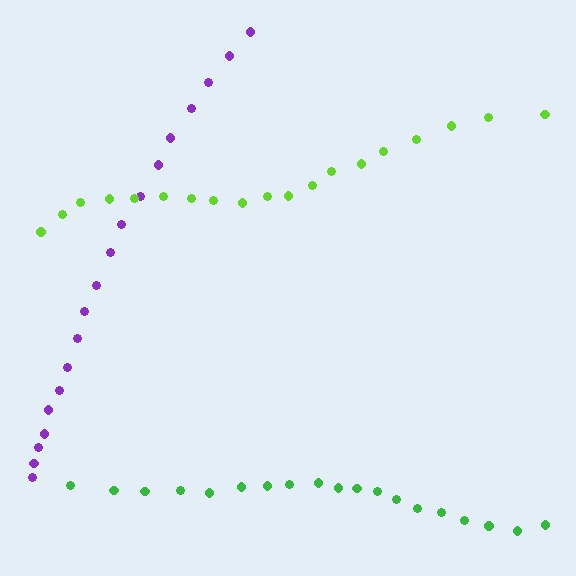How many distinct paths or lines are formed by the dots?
There are 3 distinct paths.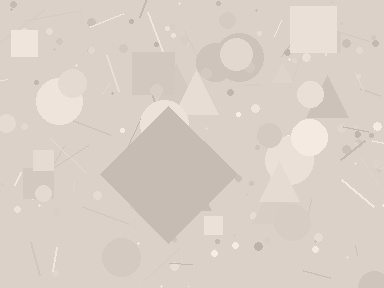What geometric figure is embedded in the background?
A diamond is embedded in the background.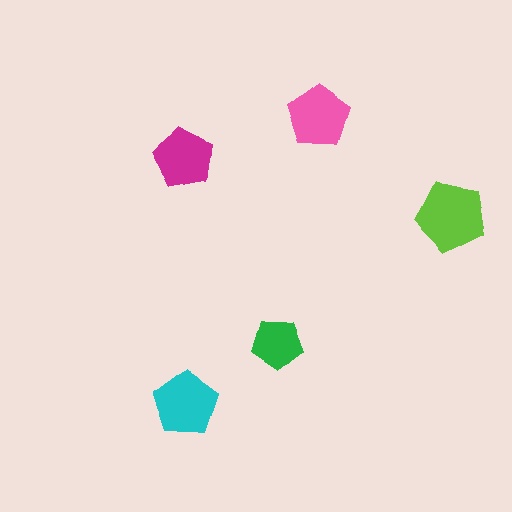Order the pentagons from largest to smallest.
the lime one, the cyan one, the pink one, the magenta one, the green one.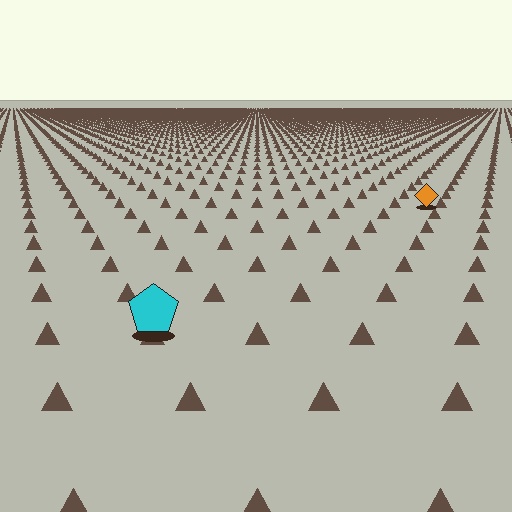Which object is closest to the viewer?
The cyan pentagon is closest. The texture marks near it are larger and more spread out.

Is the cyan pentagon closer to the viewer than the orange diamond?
Yes. The cyan pentagon is closer — you can tell from the texture gradient: the ground texture is coarser near it.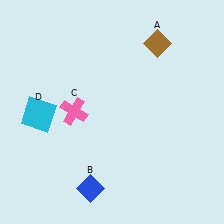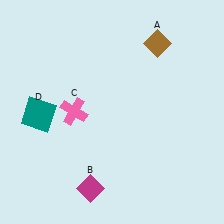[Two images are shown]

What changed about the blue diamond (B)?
In Image 1, B is blue. In Image 2, it changed to magenta.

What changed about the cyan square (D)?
In Image 1, D is cyan. In Image 2, it changed to teal.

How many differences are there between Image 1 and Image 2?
There are 2 differences between the two images.